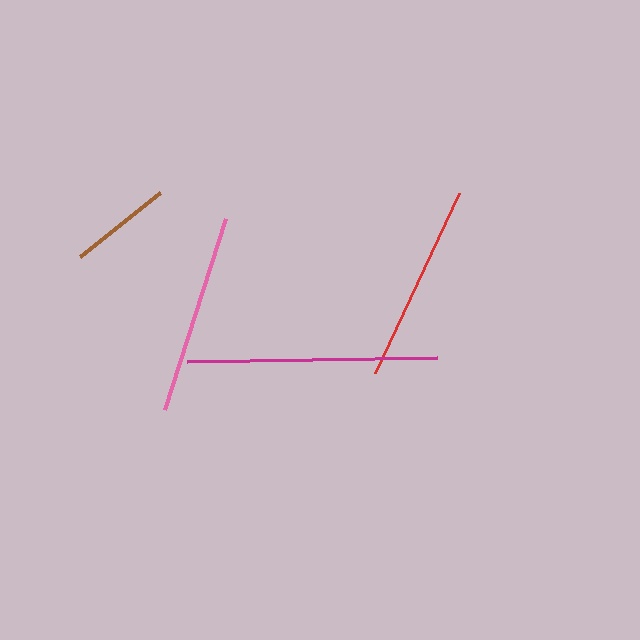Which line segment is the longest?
The magenta line is the longest at approximately 250 pixels.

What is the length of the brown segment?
The brown segment is approximately 102 pixels long.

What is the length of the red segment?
The red segment is approximately 198 pixels long.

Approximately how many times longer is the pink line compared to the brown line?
The pink line is approximately 2.0 times the length of the brown line.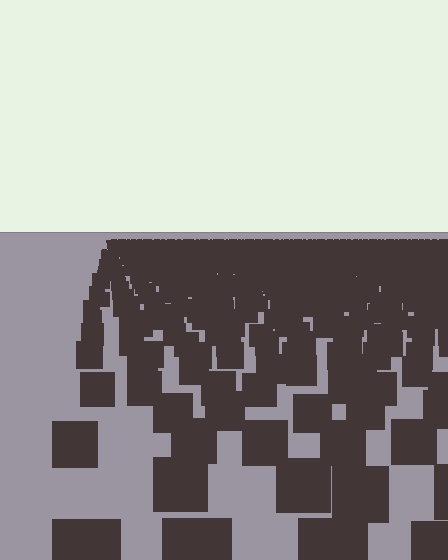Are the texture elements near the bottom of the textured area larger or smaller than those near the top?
Larger. Near the bottom, elements are closer to the viewer and appear at a bigger on-screen size.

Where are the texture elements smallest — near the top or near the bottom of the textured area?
Near the top.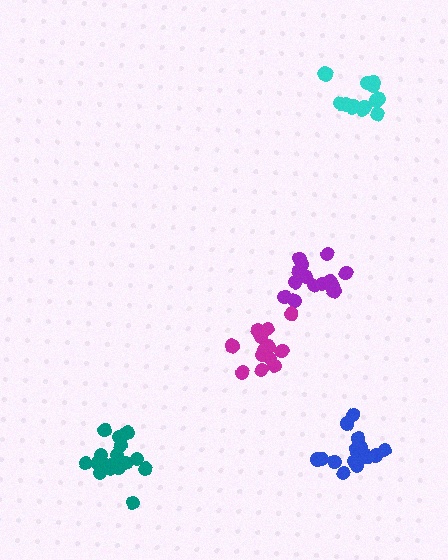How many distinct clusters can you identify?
There are 5 distinct clusters.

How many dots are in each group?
Group 1: 14 dots, Group 2: 15 dots, Group 3: 14 dots, Group 4: 13 dots, Group 5: 19 dots (75 total).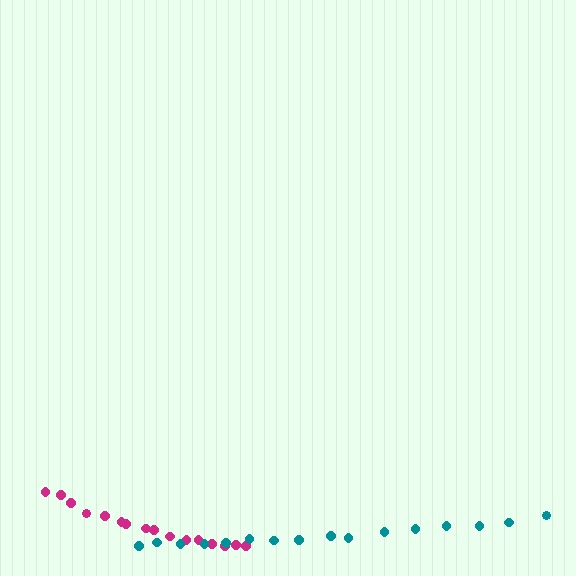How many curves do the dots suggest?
There are 2 distinct paths.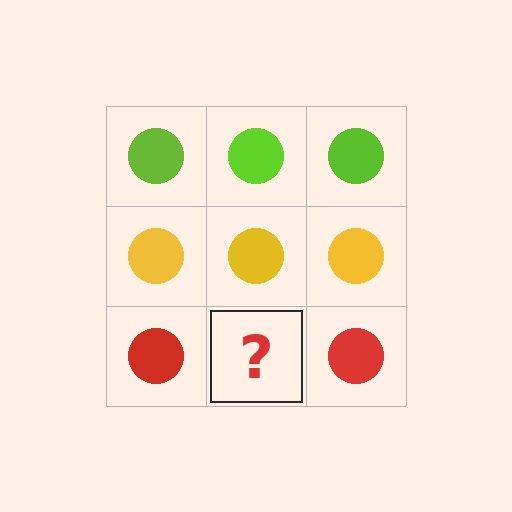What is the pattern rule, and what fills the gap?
The rule is that each row has a consistent color. The gap should be filled with a red circle.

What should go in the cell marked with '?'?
The missing cell should contain a red circle.